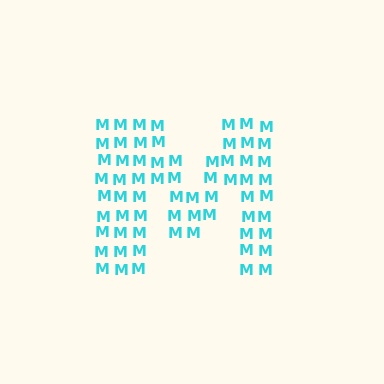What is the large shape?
The large shape is the letter M.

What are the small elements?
The small elements are letter M's.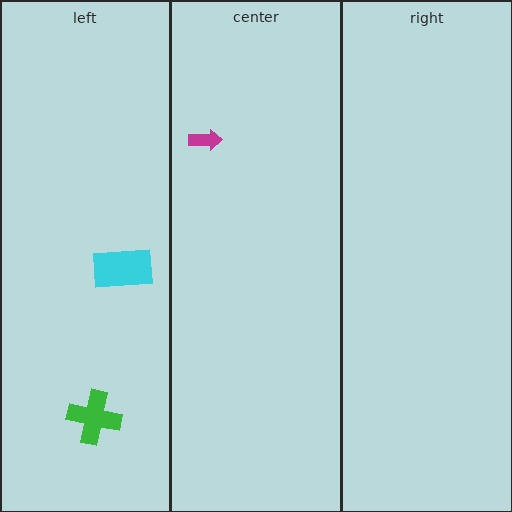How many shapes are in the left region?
2.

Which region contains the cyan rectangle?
The left region.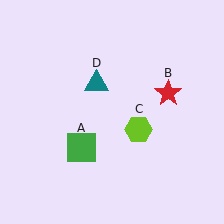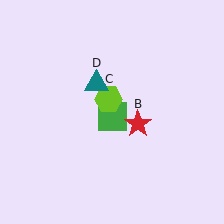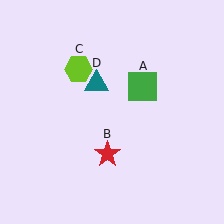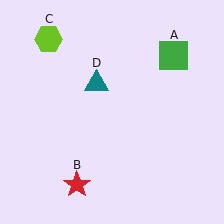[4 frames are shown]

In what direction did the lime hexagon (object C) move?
The lime hexagon (object C) moved up and to the left.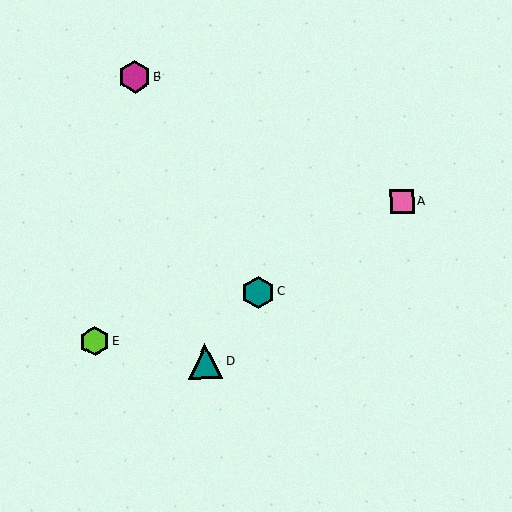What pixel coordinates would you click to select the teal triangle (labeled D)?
Click at (205, 361) to select the teal triangle D.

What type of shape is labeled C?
Shape C is a teal hexagon.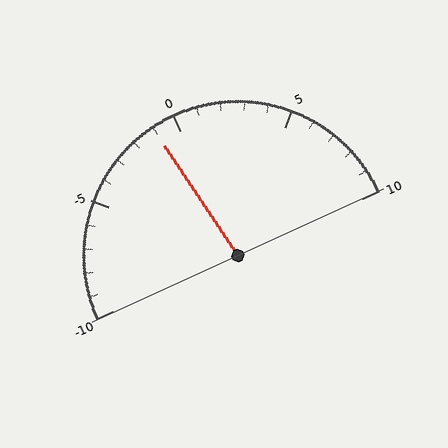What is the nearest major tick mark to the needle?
The nearest major tick mark is 0.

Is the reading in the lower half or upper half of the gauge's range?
The reading is in the lower half of the range (-10 to 10).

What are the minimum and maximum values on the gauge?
The gauge ranges from -10 to 10.